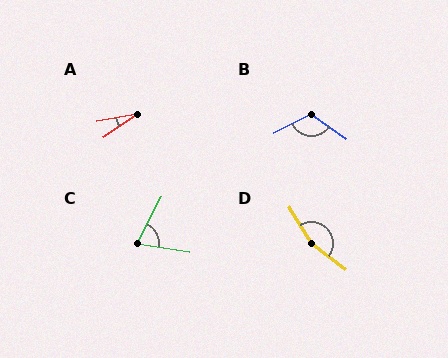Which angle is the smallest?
A, at approximately 24 degrees.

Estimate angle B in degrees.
Approximately 117 degrees.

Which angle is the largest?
D, at approximately 158 degrees.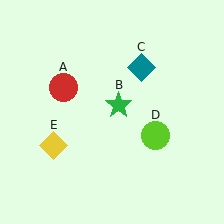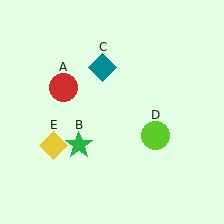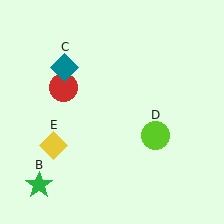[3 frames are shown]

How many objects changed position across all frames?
2 objects changed position: green star (object B), teal diamond (object C).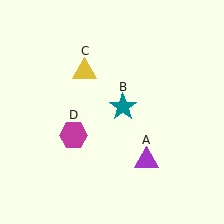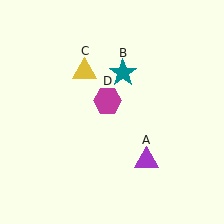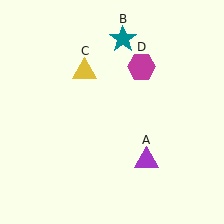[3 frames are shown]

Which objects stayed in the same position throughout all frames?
Purple triangle (object A) and yellow triangle (object C) remained stationary.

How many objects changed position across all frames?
2 objects changed position: teal star (object B), magenta hexagon (object D).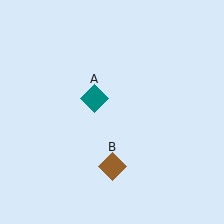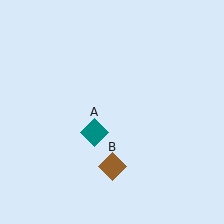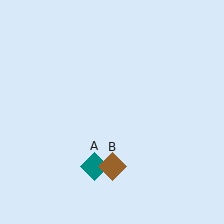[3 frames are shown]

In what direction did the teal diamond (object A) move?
The teal diamond (object A) moved down.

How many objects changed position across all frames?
1 object changed position: teal diamond (object A).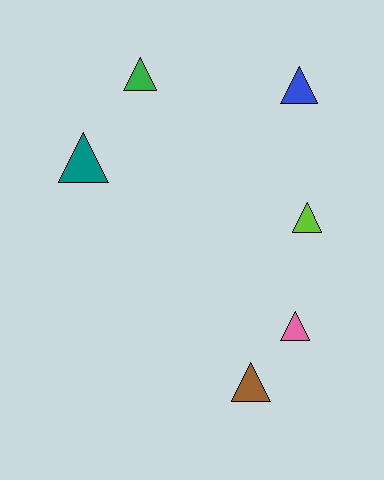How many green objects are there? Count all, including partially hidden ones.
There is 1 green object.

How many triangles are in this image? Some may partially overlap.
There are 6 triangles.